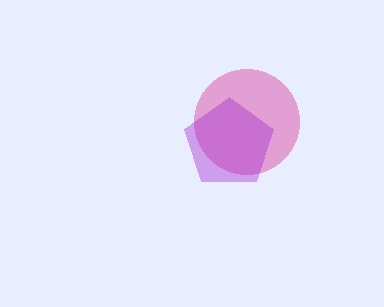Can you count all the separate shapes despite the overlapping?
Yes, there are 2 separate shapes.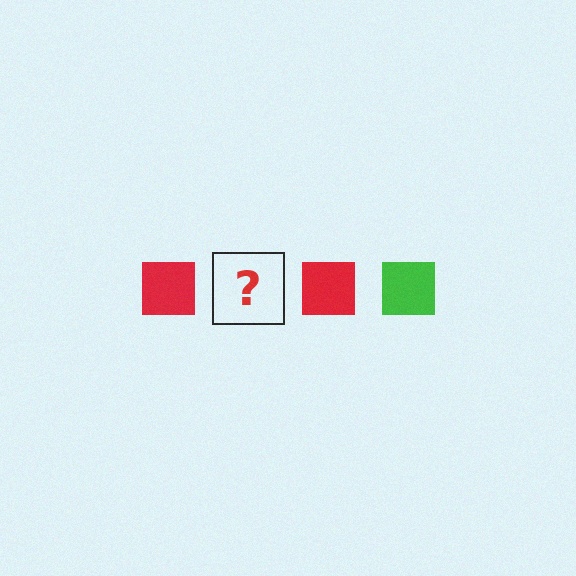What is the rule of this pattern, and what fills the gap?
The rule is that the pattern cycles through red, green squares. The gap should be filled with a green square.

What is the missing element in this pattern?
The missing element is a green square.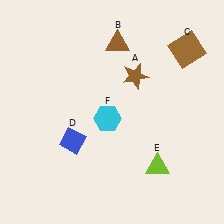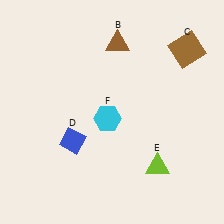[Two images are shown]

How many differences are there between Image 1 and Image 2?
There is 1 difference between the two images.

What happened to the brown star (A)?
The brown star (A) was removed in Image 2. It was in the top-right area of Image 1.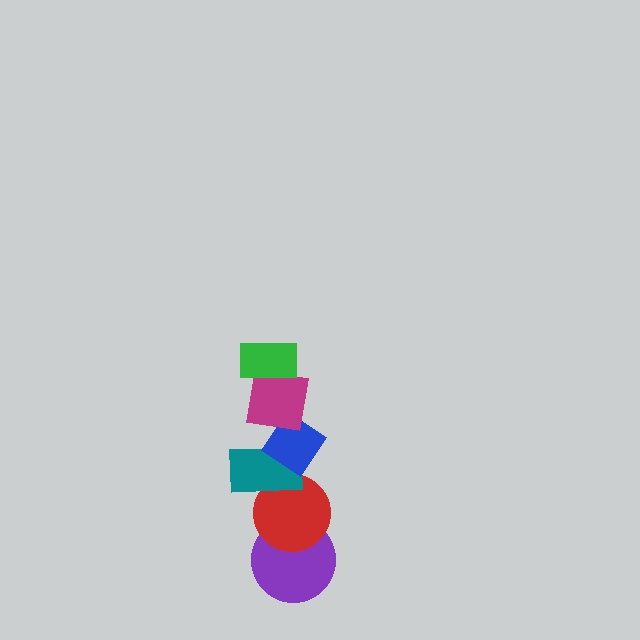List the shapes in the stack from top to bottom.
From top to bottom: the green rectangle, the magenta square, the blue diamond, the teal rectangle, the red circle, the purple circle.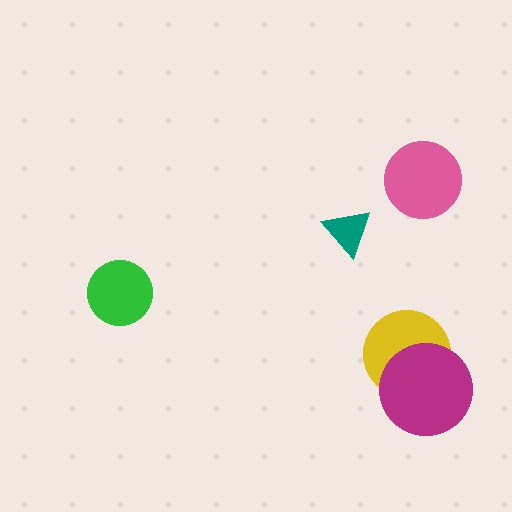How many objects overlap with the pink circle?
0 objects overlap with the pink circle.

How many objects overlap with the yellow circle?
1 object overlaps with the yellow circle.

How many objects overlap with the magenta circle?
1 object overlaps with the magenta circle.